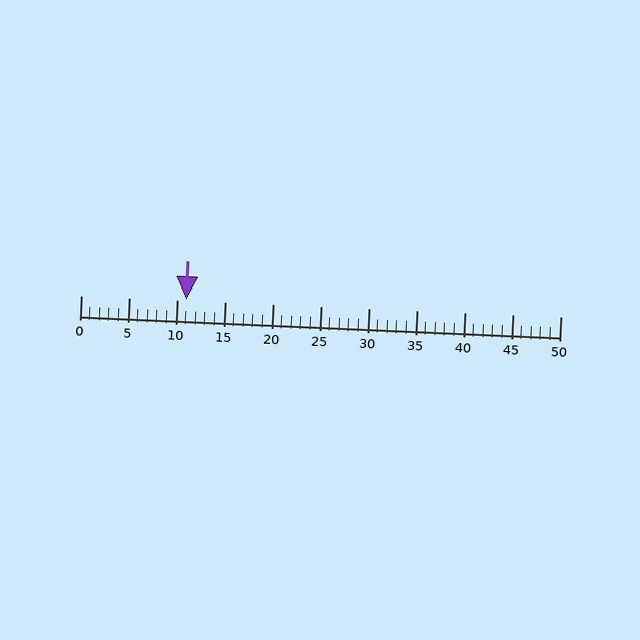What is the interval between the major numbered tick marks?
The major tick marks are spaced 5 units apart.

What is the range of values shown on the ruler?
The ruler shows values from 0 to 50.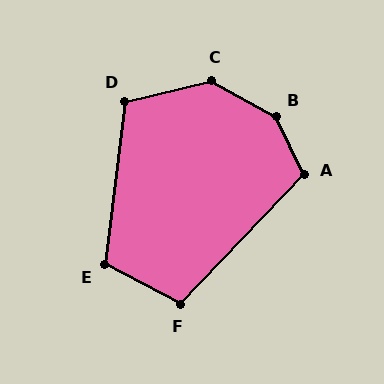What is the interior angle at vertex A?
Approximately 111 degrees (obtuse).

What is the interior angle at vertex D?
Approximately 110 degrees (obtuse).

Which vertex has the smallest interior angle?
F, at approximately 105 degrees.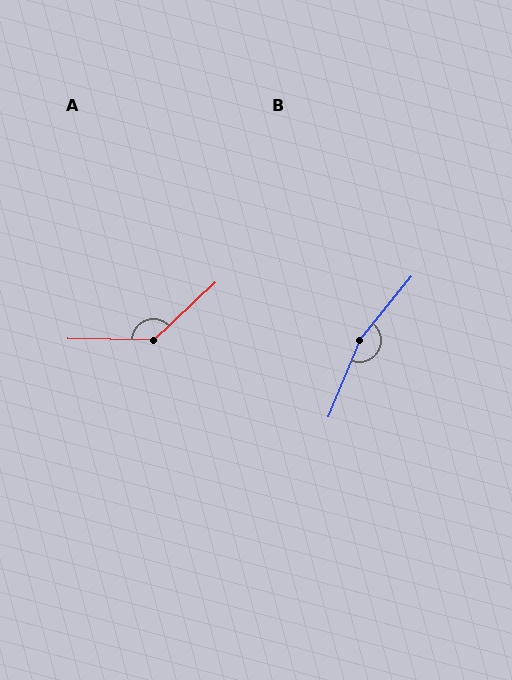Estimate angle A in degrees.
Approximately 136 degrees.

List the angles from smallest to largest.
A (136°), B (163°).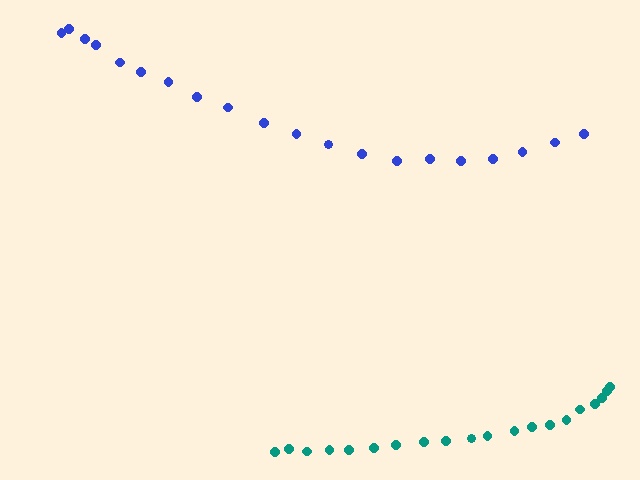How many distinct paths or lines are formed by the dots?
There are 2 distinct paths.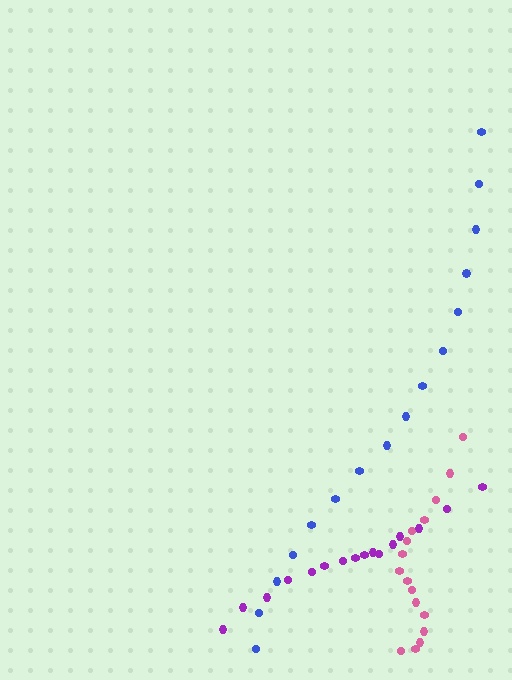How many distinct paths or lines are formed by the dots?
There are 3 distinct paths.